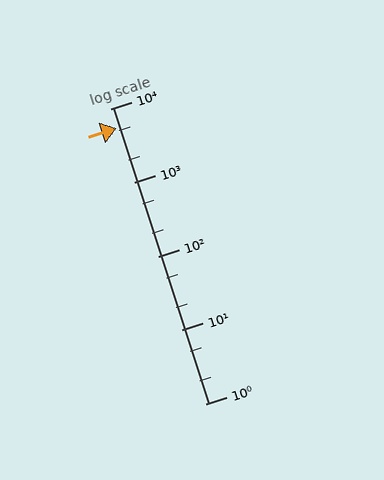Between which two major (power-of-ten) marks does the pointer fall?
The pointer is between 1000 and 10000.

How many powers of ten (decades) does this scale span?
The scale spans 4 decades, from 1 to 10000.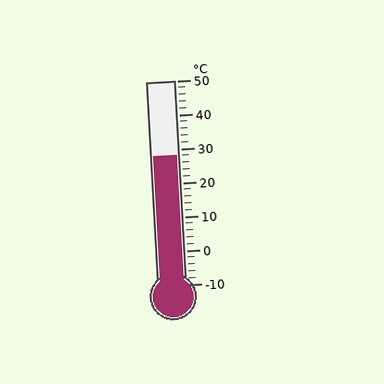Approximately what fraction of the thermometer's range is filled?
The thermometer is filled to approximately 65% of its range.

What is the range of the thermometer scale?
The thermometer scale ranges from -10°C to 50°C.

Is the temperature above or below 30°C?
The temperature is below 30°C.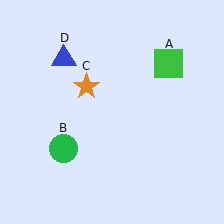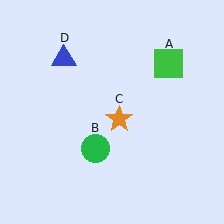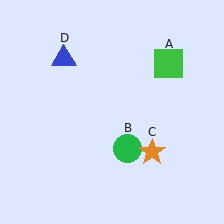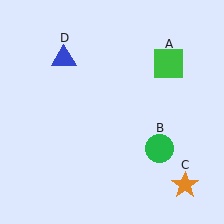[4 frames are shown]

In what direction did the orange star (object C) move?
The orange star (object C) moved down and to the right.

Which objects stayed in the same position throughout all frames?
Green square (object A) and blue triangle (object D) remained stationary.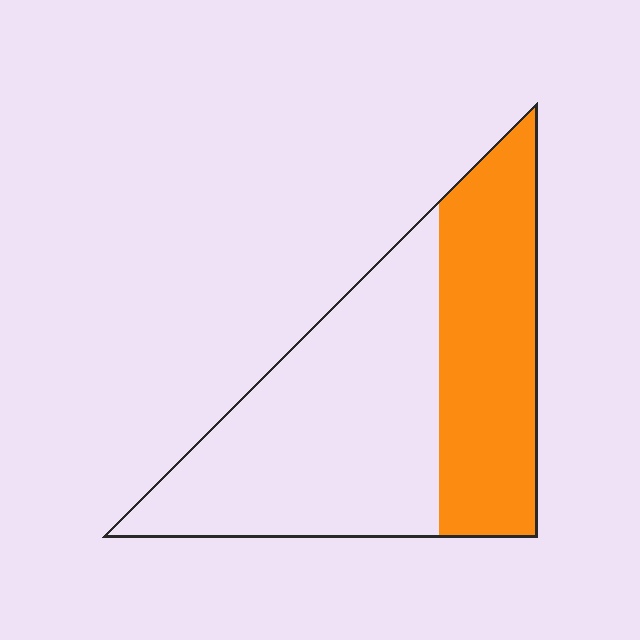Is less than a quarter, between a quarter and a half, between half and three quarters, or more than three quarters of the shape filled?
Between a quarter and a half.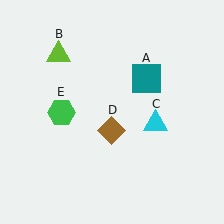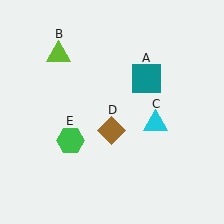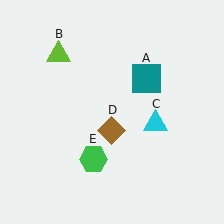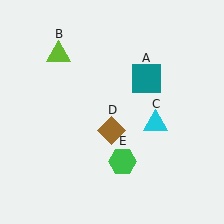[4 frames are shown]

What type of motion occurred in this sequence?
The green hexagon (object E) rotated counterclockwise around the center of the scene.